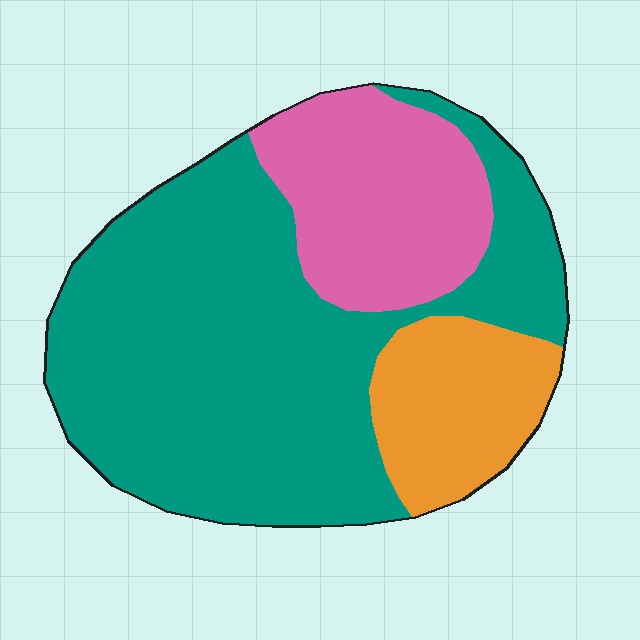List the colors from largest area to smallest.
From largest to smallest: teal, pink, orange.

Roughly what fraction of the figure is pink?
Pink takes up between a sixth and a third of the figure.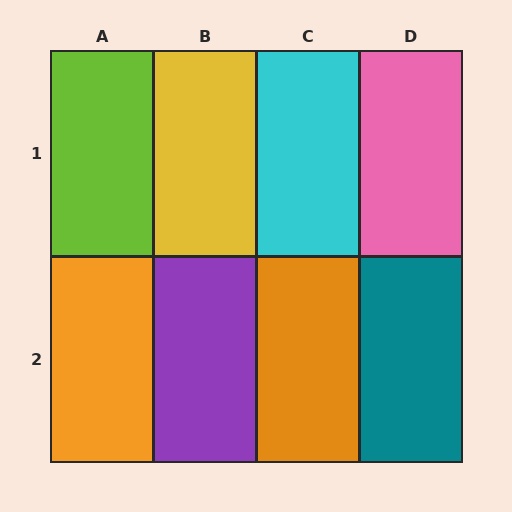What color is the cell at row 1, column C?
Cyan.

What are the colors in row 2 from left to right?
Orange, purple, orange, teal.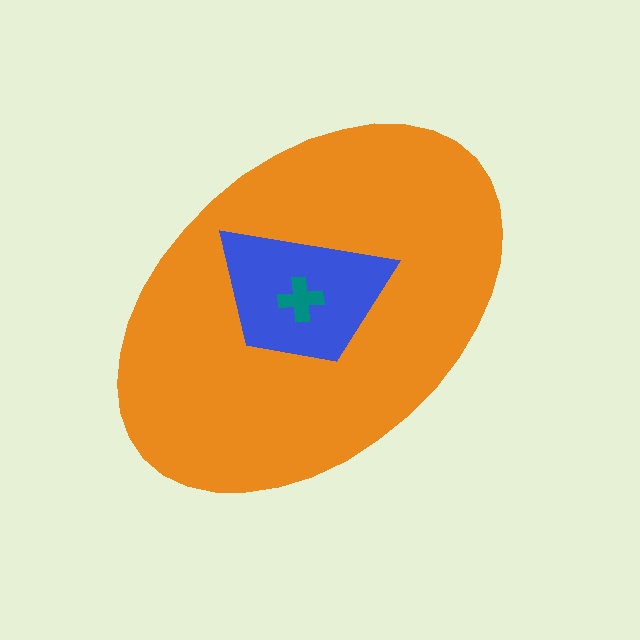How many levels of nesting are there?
3.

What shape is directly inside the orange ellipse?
The blue trapezoid.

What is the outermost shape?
The orange ellipse.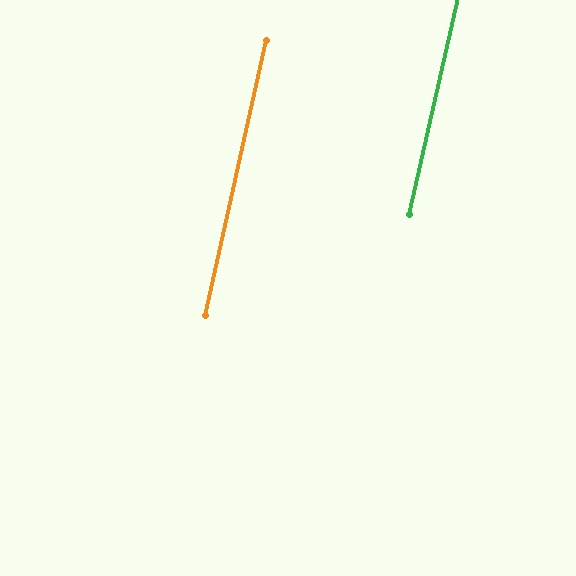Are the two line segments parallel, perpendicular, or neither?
Parallel — their directions differ by only 0.2°.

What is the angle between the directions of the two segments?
Approximately 0 degrees.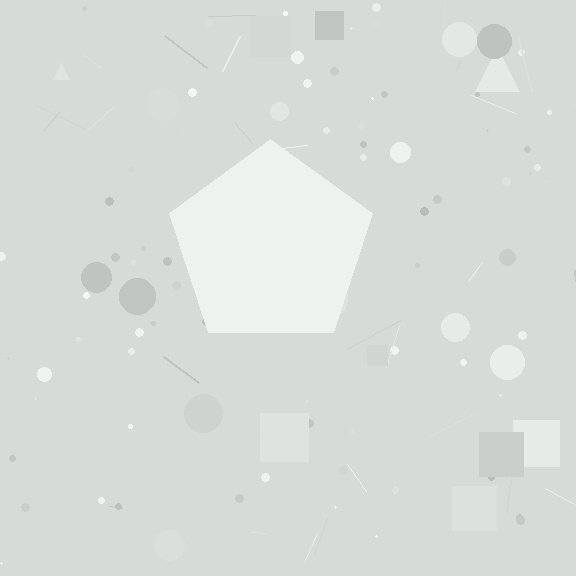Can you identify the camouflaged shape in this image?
The camouflaged shape is a pentagon.